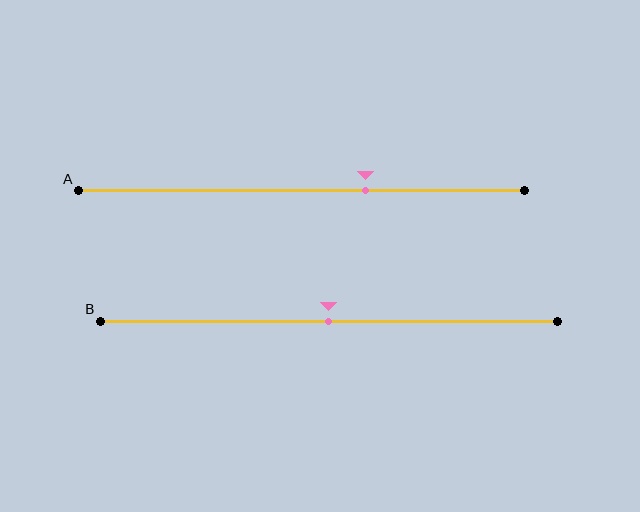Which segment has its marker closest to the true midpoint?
Segment B has its marker closest to the true midpoint.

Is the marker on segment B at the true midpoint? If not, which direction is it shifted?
Yes, the marker on segment B is at the true midpoint.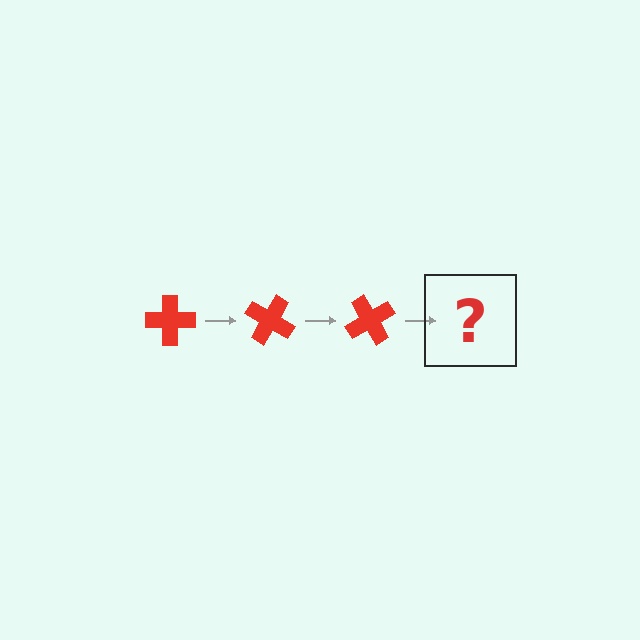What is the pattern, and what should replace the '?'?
The pattern is that the cross rotates 30 degrees each step. The '?' should be a red cross rotated 90 degrees.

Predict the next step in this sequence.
The next step is a red cross rotated 90 degrees.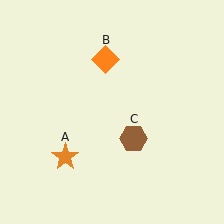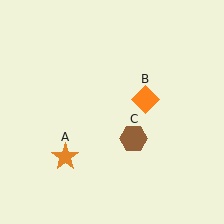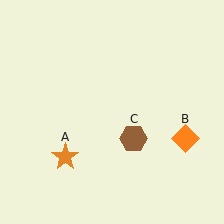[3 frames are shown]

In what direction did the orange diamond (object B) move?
The orange diamond (object B) moved down and to the right.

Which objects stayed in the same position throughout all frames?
Orange star (object A) and brown hexagon (object C) remained stationary.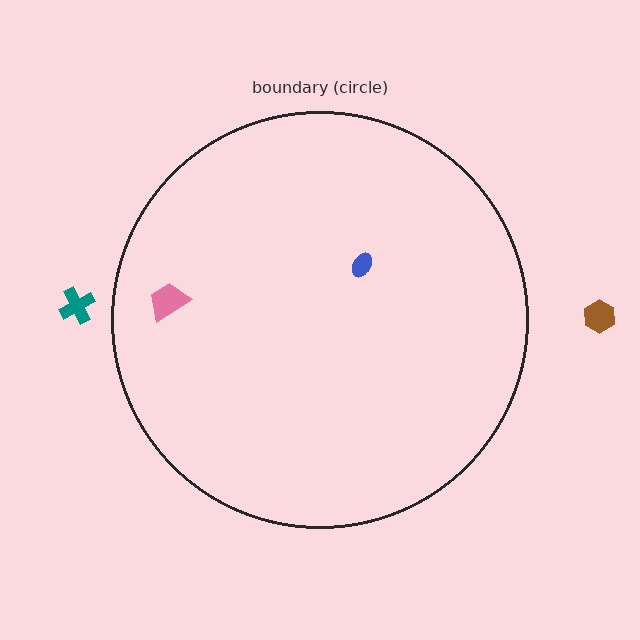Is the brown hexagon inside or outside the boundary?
Outside.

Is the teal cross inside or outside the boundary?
Outside.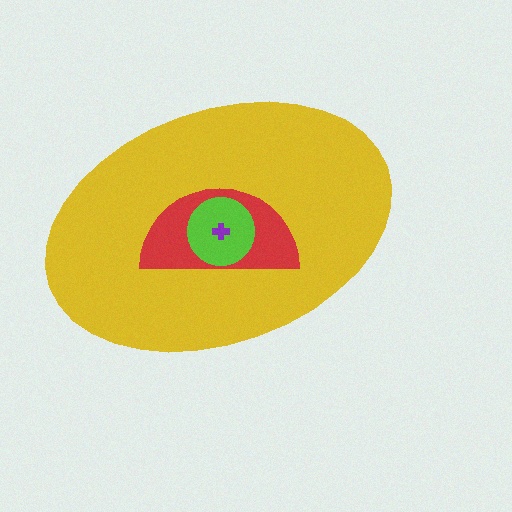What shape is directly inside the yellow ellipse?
The red semicircle.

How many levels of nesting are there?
4.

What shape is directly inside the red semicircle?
The lime circle.